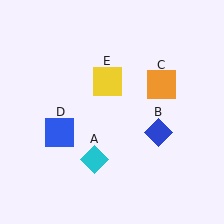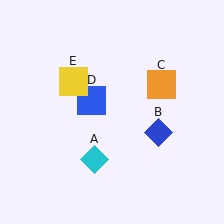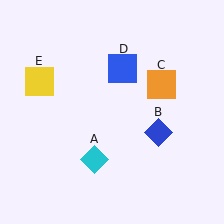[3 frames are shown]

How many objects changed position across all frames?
2 objects changed position: blue square (object D), yellow square (object E).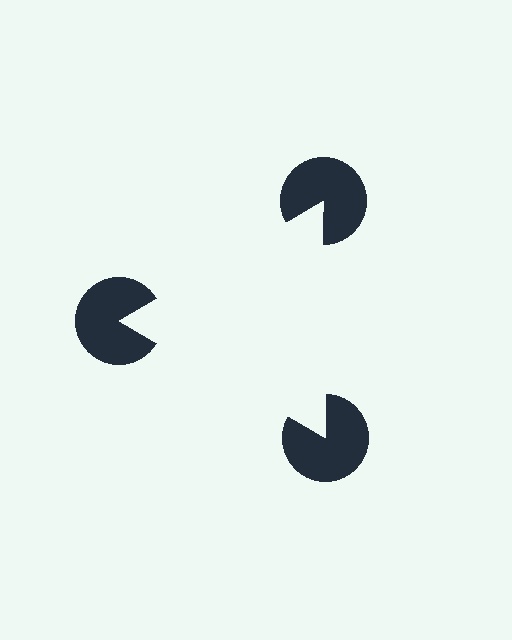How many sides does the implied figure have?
3 sides.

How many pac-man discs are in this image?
There are 3 — one at each vertex of the illusory triangle.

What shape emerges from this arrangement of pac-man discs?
An illusory triangle — its edges are inferred from the aligned wedge cuts in the pac-man discs, not physically drawn.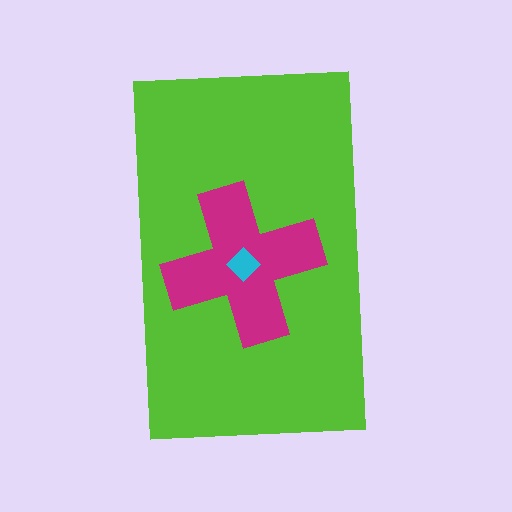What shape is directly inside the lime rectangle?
The magenta cross.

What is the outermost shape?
The lime rectangle.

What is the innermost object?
The cyan diamond.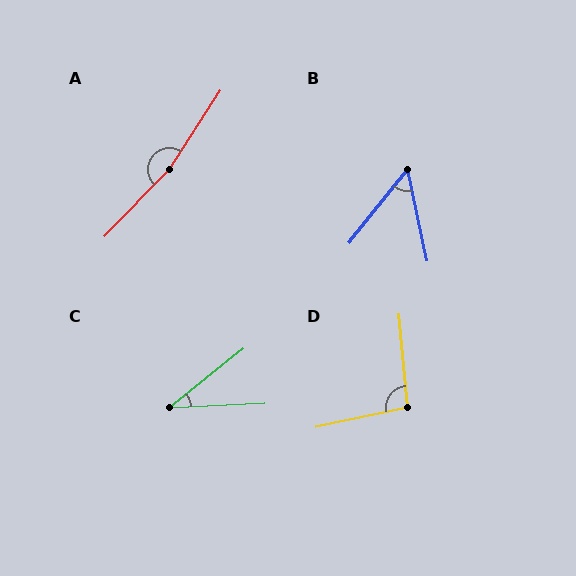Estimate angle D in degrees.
Approximately 97 degrees.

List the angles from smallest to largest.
C (36°), B (51°), D (97°), A (169°).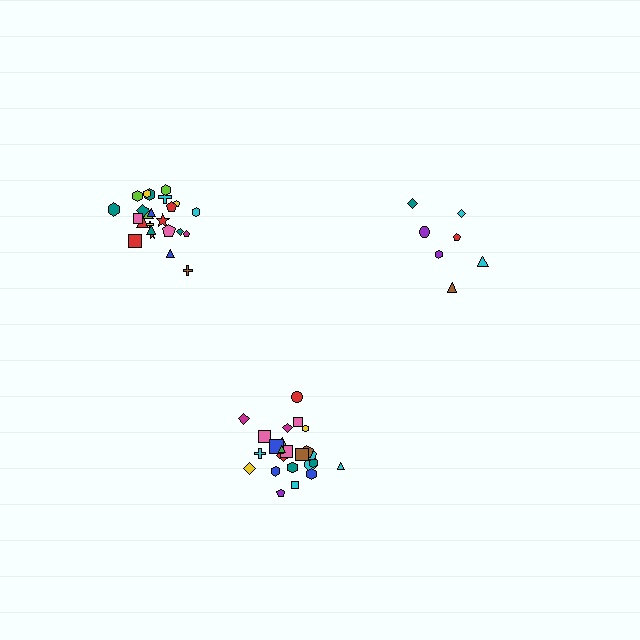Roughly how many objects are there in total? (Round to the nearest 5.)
Roughly 55 objects in total.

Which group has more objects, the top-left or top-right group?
The top-left group.